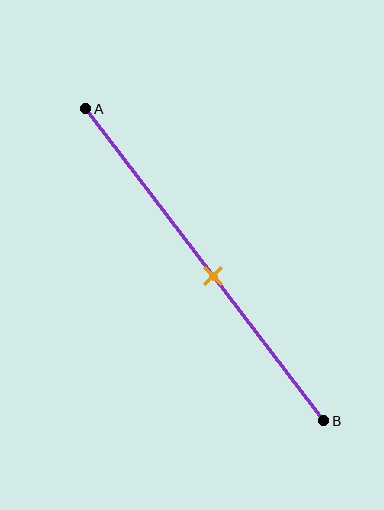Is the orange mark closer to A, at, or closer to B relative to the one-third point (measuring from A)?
The orange mark is closer to point B than the one-third point of segment AB.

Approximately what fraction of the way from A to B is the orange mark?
The orange mark is approximately 55% of the way from A to B.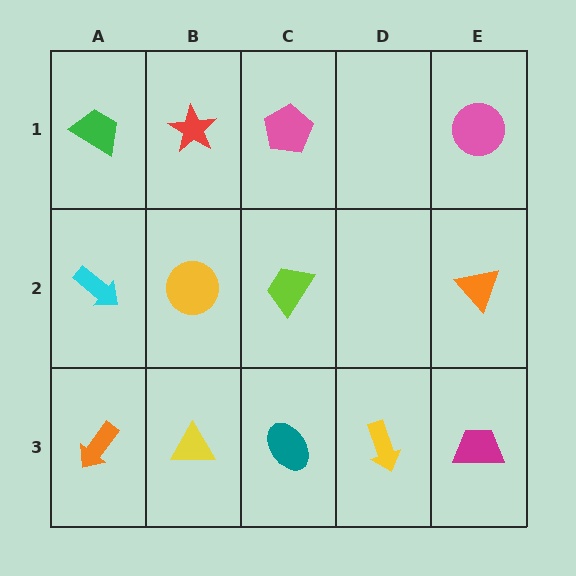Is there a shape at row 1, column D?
No, that cell is empty.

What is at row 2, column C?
A lime trapezoid.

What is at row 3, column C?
A teal ellipse.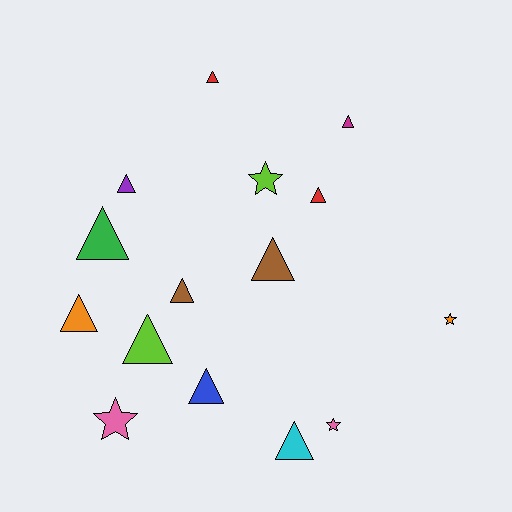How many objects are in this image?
There are 15 objects.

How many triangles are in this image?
There are 11 triangles.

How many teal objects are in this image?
There are no teal objects.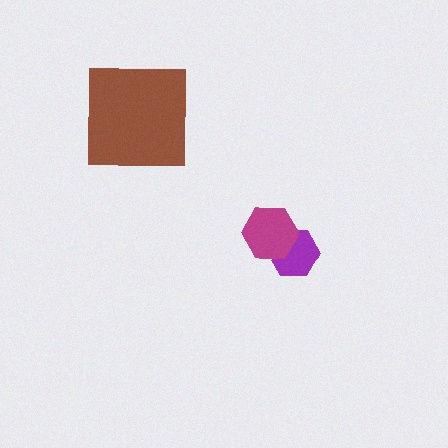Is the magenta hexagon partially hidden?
No, no other shape covers it.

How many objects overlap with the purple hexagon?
1 object overlaps with the purple hexagon.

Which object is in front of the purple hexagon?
The magenta hexagon is in front of the purple hexagon.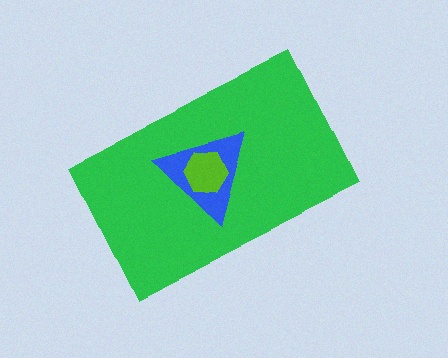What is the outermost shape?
The green rectangle.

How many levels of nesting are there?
3.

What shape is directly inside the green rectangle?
The blue triangle.